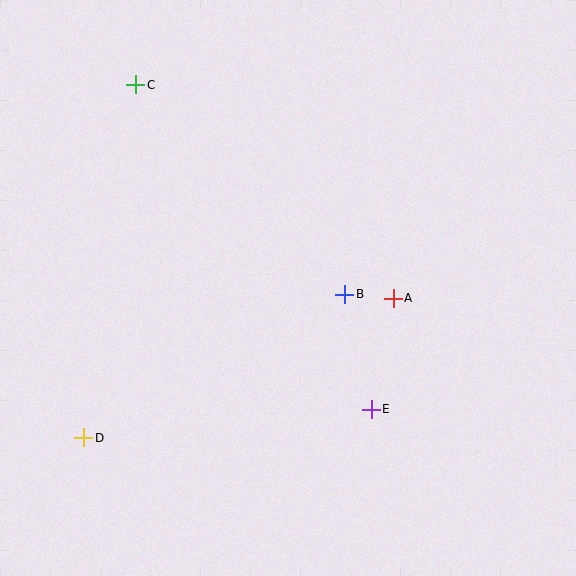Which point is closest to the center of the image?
Point B at (345, 294) is closest to the center.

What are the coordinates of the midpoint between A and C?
The midpoint between A and C is at (265, 191).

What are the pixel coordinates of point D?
Point D is at (84, 438).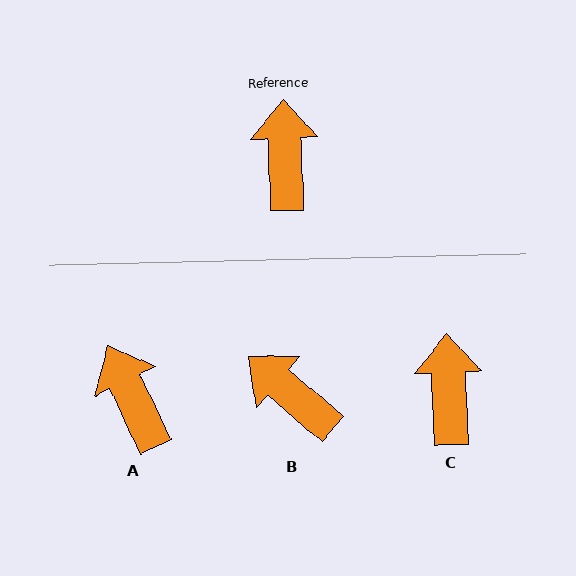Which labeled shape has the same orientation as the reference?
C.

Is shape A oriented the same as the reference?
No, it is off by about 23 degrees.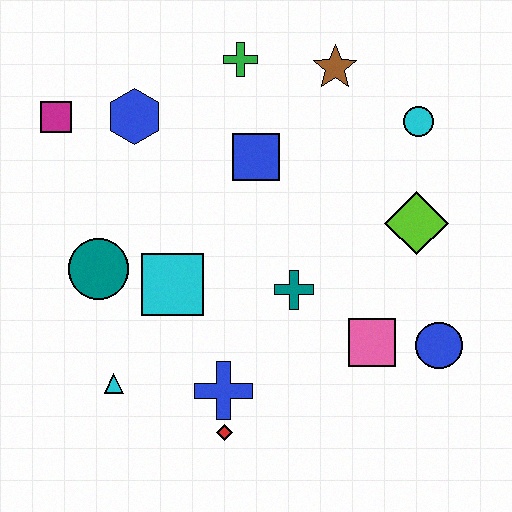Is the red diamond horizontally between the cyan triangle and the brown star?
Yes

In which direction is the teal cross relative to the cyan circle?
The teal cross is below the cyan circle.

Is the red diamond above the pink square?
No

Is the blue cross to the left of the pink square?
Yes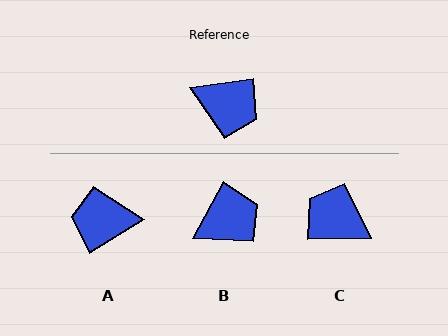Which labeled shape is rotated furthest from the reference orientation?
C, about 172 degrees away.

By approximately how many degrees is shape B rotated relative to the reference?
Approximately 53 degrees counter-clockwise.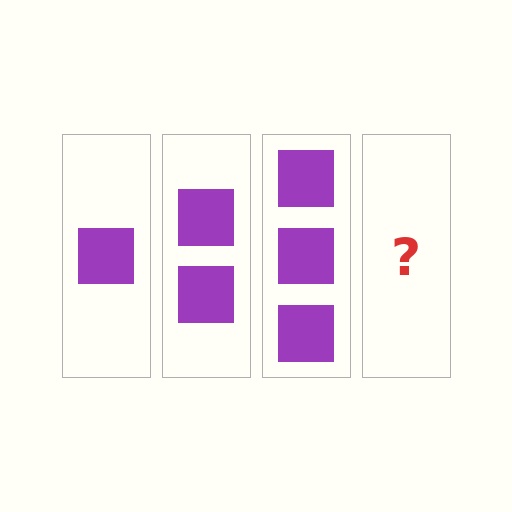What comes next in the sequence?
The next element should be 4 squares.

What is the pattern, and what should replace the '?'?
The pattern is that each step adds one more square. The '?' should be 4 squares.